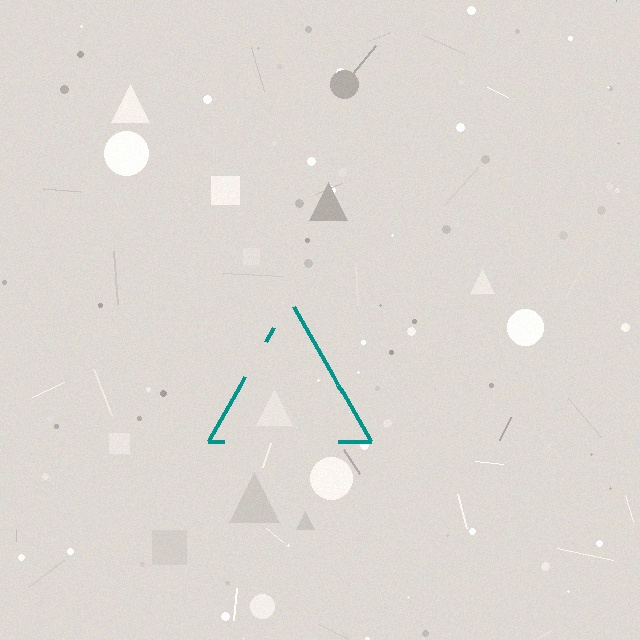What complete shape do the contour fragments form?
The contour fragments form a triangle.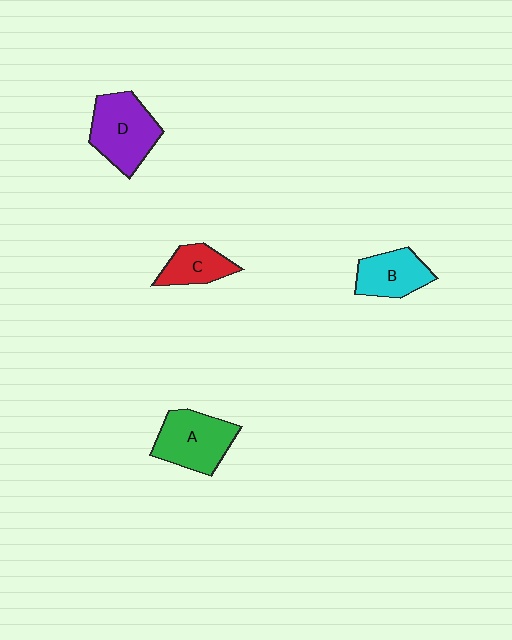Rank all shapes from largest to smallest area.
From largest to smallest: D (purple), A (green), B (cyan), C (red).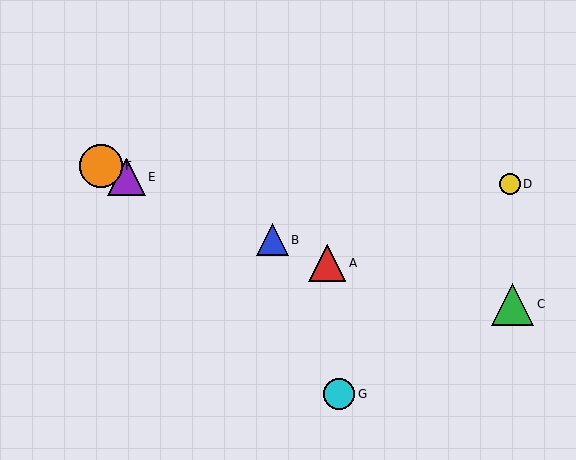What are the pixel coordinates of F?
Object F is at (101, 166).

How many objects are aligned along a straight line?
4 objects (A, B, E, F) are aligned along a straight line.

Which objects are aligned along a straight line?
Objects A, B, E, F are aligned along a straight line.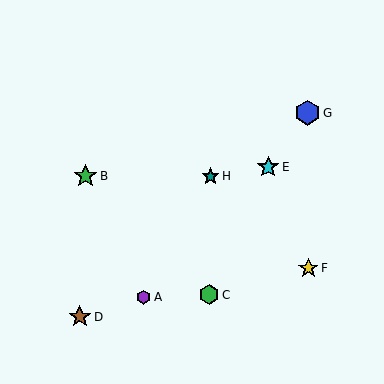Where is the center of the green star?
The center of the green star is at (86, 176).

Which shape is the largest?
The blue hexagon (labeled G) is the largest.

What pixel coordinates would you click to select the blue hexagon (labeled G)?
Click at (308, 113) to select the blue hexagon G.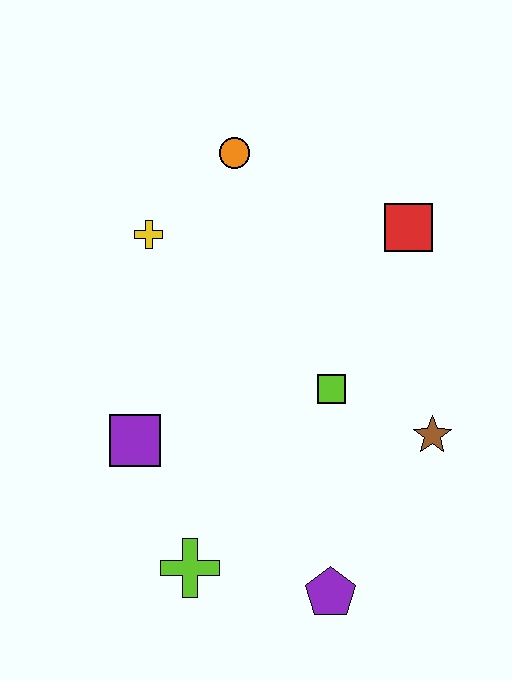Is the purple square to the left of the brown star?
Yes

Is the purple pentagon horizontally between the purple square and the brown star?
Yes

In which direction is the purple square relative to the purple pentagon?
The purple square is to the left of the purple pentagon.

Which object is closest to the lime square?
The brown star is closest to the lime square.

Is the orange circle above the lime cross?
Yes